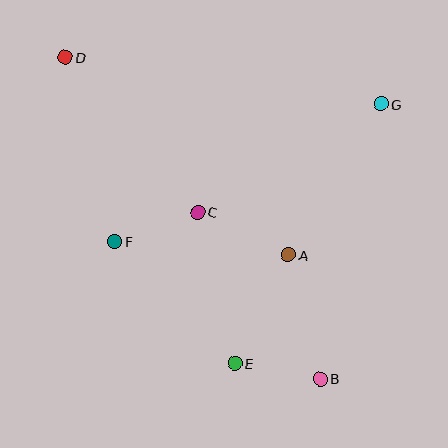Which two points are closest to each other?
Points B and E are closest to each other.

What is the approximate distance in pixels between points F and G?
The distance between F and G is approximately 300 pixels.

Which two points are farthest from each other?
Points B and D are farthest from each other.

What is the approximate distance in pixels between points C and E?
The distance between C and E is approximately 155 pixels.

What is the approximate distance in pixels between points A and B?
The distance between A and B is approximately 128 pixels.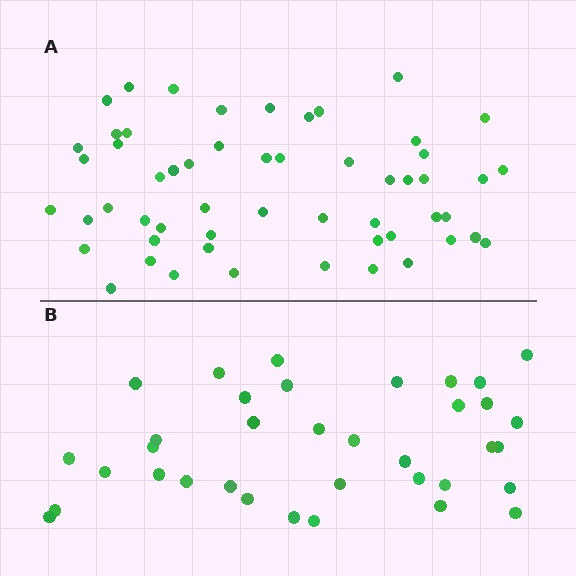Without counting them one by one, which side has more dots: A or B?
Region A (the top region) has more dots.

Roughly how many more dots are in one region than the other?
Region A has approximately 20 more dots than region B.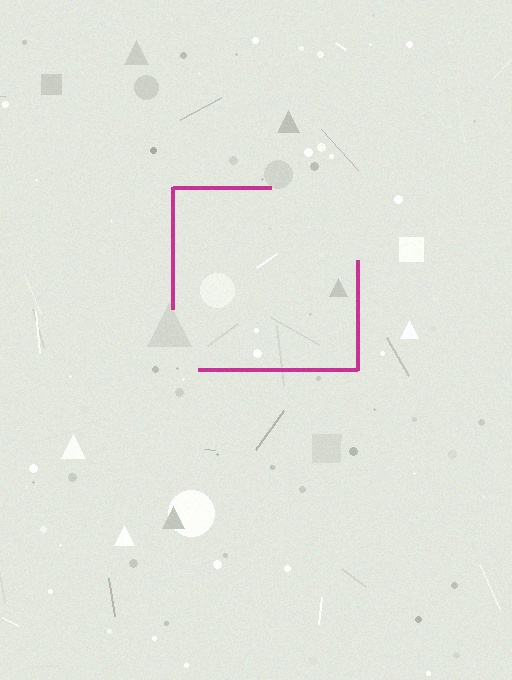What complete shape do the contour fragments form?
The contour fragments form a square.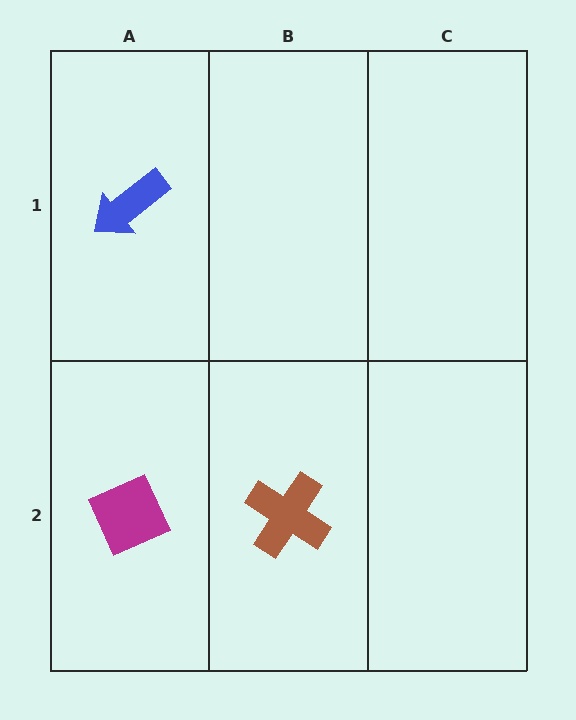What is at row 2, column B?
A brown cross.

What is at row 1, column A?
A blue arrow.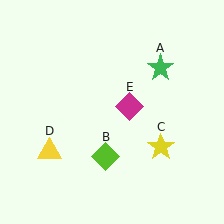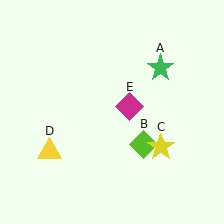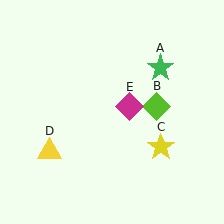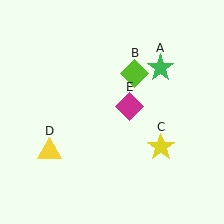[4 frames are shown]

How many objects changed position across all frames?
1 object changed position: lime diamond (object B).